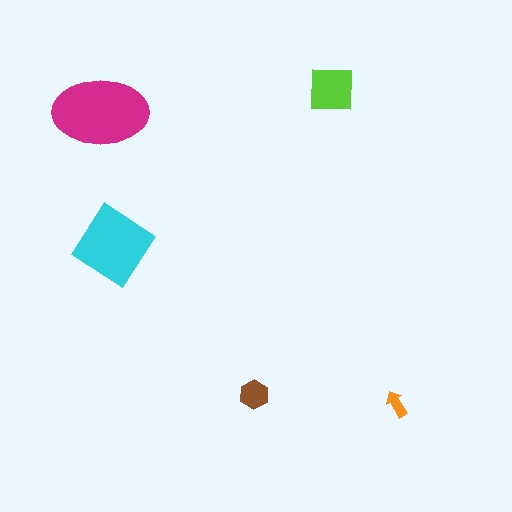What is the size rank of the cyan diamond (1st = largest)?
2nd.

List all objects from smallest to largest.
The orange arrow, the brown hexagon, the lime square, the cyan diamond, the magenta ellipse.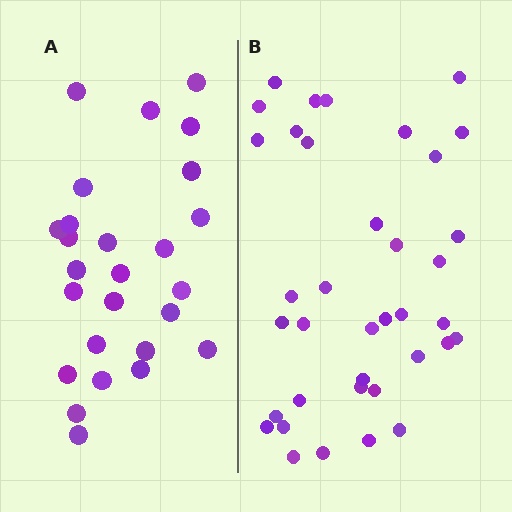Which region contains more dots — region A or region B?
Region B (the right region) has more dots.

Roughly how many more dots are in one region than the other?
Region B has roughly 12 or so more dots than region A.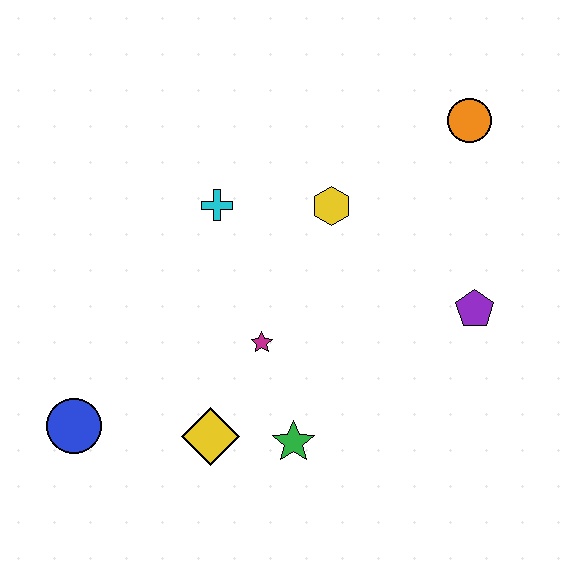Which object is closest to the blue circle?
The yellow diamond is closest to the blue circle.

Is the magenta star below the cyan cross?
Yes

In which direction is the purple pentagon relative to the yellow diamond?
The purple pentagon is to the right of the yellow diamond.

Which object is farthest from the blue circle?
The orange circle is farthest from the blue circle.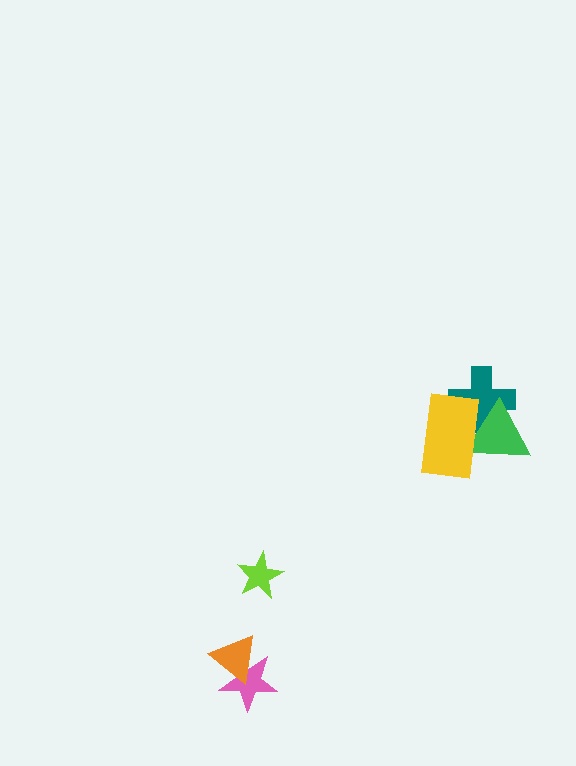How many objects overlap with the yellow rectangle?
2 objects overlap with the yellow rectangle.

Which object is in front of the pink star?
The orange triangle is in front of the pink star.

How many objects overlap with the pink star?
1 object overlaps with the pink star.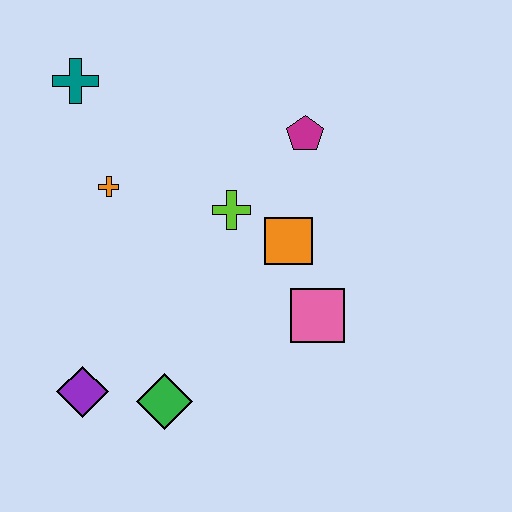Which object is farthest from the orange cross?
The pink square is farthest from the orange cross.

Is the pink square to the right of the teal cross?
Yes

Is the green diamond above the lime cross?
No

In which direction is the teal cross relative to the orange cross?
The teal cross is above the orange cross.